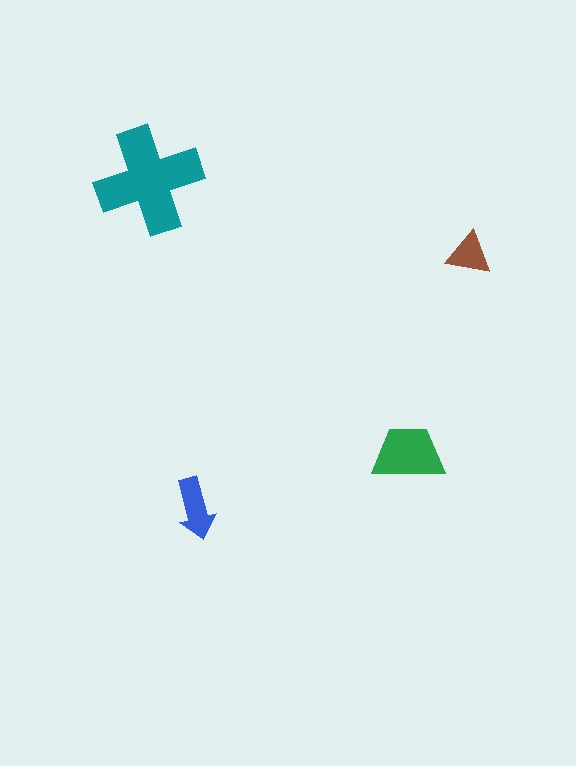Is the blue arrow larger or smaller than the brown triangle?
Larger.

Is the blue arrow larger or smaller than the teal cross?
Smaller.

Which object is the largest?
The teal cross.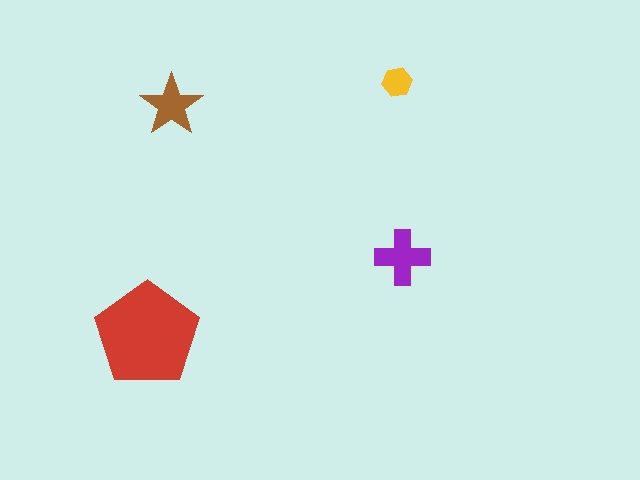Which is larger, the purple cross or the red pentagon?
The red pentagon.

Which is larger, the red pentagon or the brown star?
The red pentagon.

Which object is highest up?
The yellow hexagon is topmost.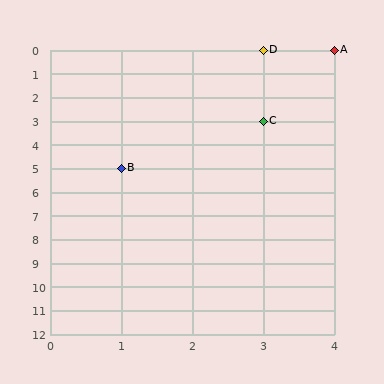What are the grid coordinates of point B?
Point B is at grid coordinates (1, 5).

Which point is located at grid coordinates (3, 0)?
Point D is at (3, 0).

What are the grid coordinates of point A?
Point A is at grid coordinates (4, 0).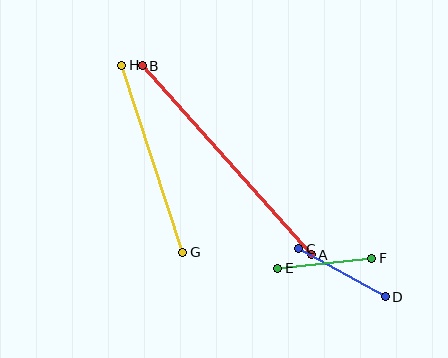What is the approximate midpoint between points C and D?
The midpoint is at approximately (342, 273) pixels.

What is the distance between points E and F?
The distance is approximately 95 pixels.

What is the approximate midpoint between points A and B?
The midpoint is at approximately (227, 160) pixels.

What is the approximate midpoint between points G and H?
The midpoint is at approximately (152, 159) pixels.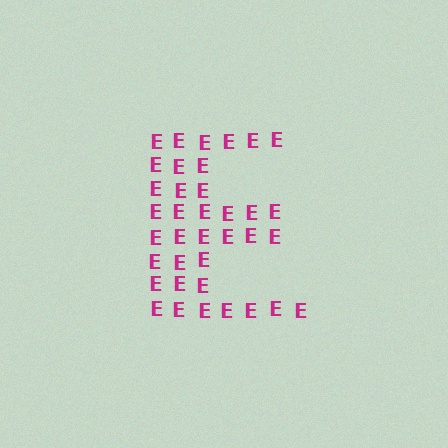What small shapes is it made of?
It is made of small letter E's.